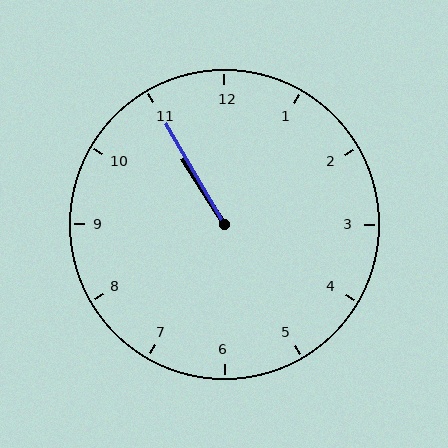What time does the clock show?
10:55.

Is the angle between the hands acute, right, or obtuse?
It is acute.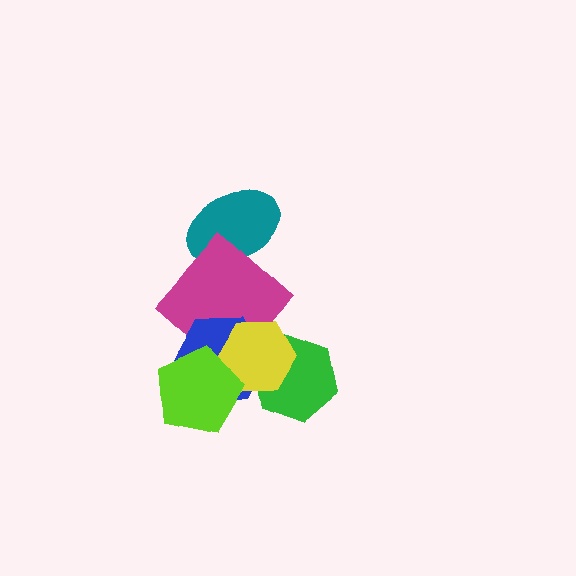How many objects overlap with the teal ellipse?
1 object overlaps with the teal ellipse.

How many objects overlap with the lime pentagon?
2 objects overlap with the lime pentagon.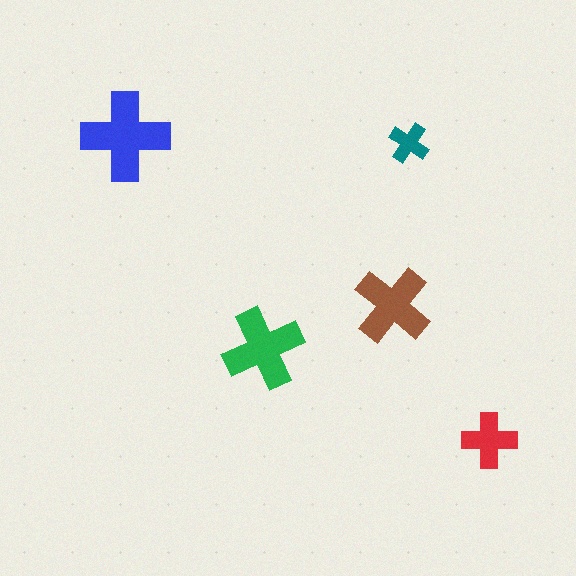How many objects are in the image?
There are 5 objects in the image.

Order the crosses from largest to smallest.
the blue one, the green one, the brown one, the red one, the teal one.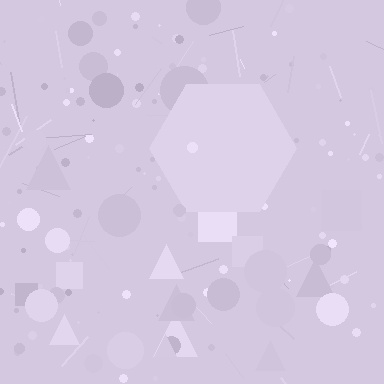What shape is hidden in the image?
A hexagon is hidden in the image.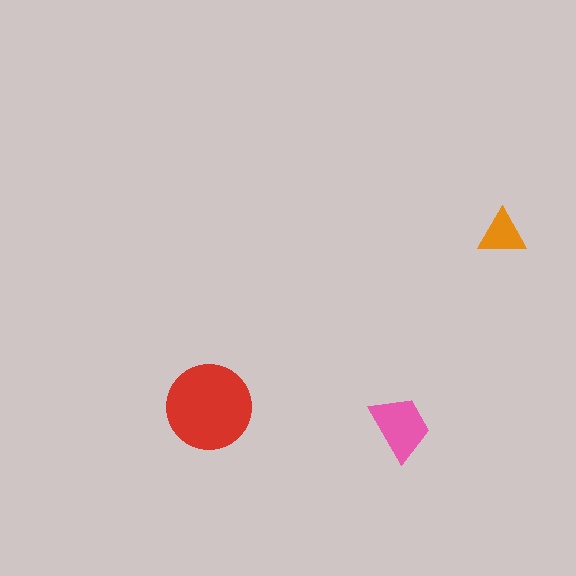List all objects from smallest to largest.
The orange triangle, the pink trapezoid, the red circle.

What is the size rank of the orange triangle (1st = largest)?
3rd.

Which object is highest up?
The orange triangle is topmost.